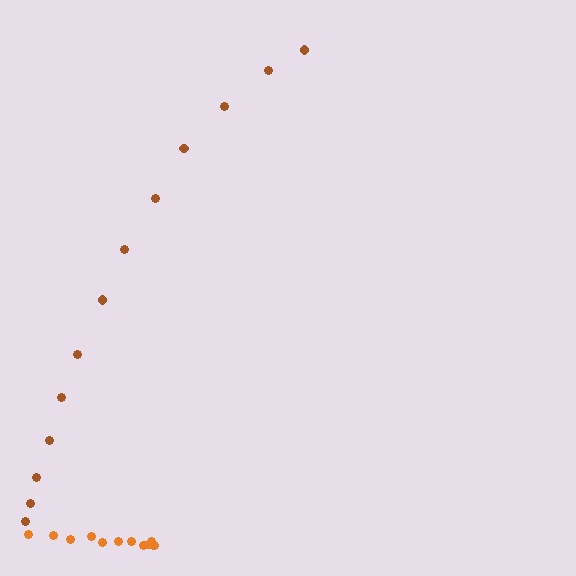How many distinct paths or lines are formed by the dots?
There are 2 distinct paths.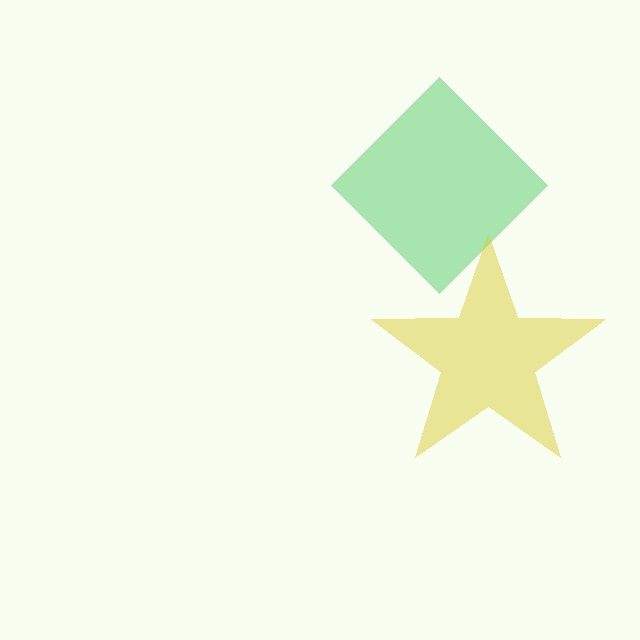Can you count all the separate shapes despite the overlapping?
Yes, there are 2 separate shapes.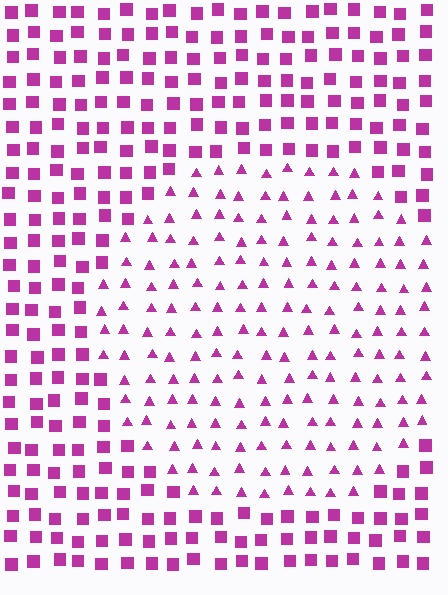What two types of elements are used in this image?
The image uses triangles inside the circle region and squares outside it.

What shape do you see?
I see a circle.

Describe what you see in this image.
The image is filled with small magenta elements arranged in a uniform grid. A circle-shaped region contains triangles, while the surrounding area contains squares. The boundary is defined purely by the change in element shape.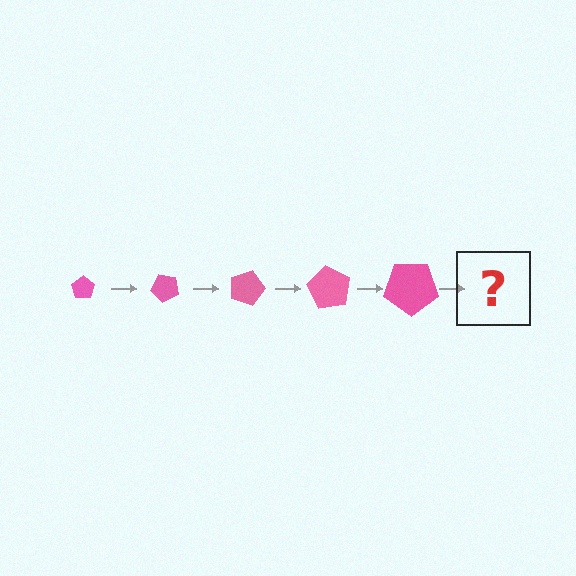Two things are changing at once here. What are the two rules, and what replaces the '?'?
The two rules are that the pentagon grows larger each step and it rotates 45 degrees each step. The '?' should be a pentagon, larger than the previous one and rotated 225 degrees from the start.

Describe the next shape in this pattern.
It should be a pentagon, larger than the previous one and rotated 225 degrees from the start.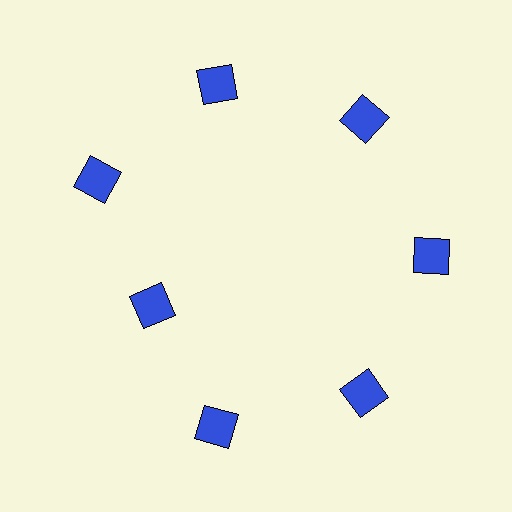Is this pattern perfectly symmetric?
No. The 7 blue squares are arranged in a ring, but one element near the 8 o'clock position is pulled inward toward the center, breaking the 7-fold rotational symmetry.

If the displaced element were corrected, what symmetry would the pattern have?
It would have 7-fold rotational symmetry — the pattern would map onto itself every 51 degrees.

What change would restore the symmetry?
The symmetry would be restored by moving it outward, back onto the ring so that all 7 squares sit at equal angles and equal distance from the center.